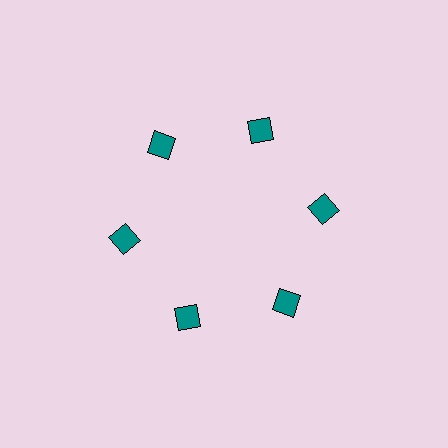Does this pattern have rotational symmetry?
Yes, this pattern has 6-fold rotational symmetry. It looks the same after rotating 60 degrees around the center.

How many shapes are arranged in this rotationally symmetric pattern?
There are 6 shapes, arranged in 6 groups of 1.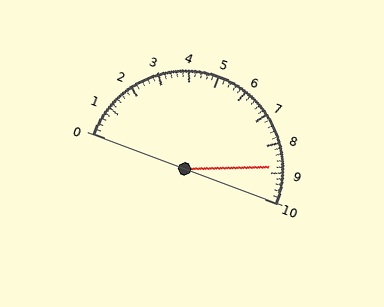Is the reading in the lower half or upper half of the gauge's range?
The reading is in the upper half of the range (0 to 10).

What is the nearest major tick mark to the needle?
The nearest major tick mark is 9.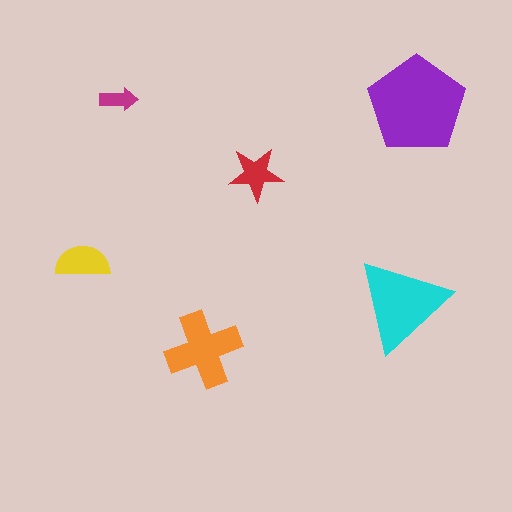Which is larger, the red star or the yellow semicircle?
The yellow semicircle.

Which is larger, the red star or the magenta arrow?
The red star.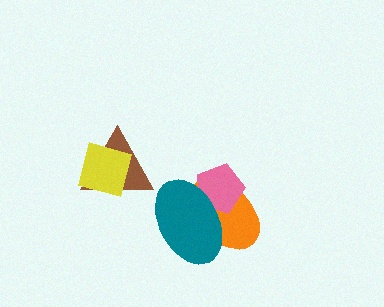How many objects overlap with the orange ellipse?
2 objects overlap with the orange ellipse.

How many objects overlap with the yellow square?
1 object overlaps with the yellow square.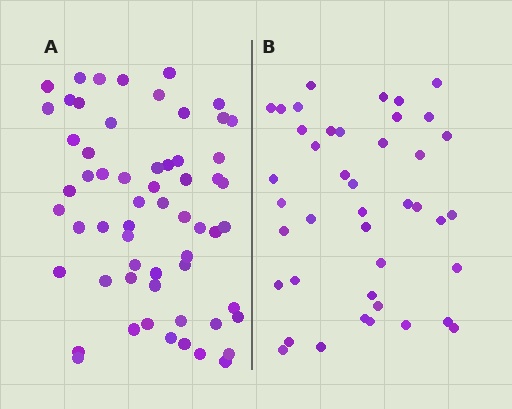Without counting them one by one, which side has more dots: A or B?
Region A (the left region) has more dots.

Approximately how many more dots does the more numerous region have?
Region A has approximately 20 more dots than region B.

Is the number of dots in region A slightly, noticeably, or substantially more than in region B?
Region A has noticeably more, but not dramatically so. The ratio is roughly 1.4 to 1.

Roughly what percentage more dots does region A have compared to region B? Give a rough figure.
About 45% more.